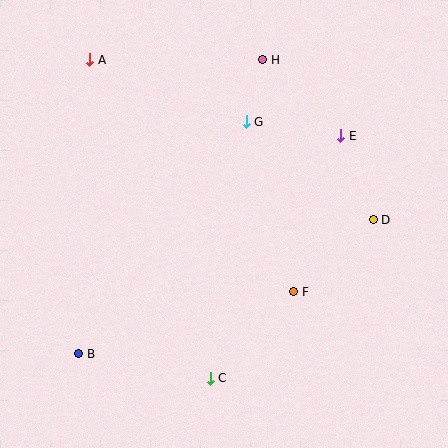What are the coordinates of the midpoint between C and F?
The midpoint between C and F is at (252, 335).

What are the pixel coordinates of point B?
Point B is at (79, 354).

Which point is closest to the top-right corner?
Point E is closest to the top-right corner.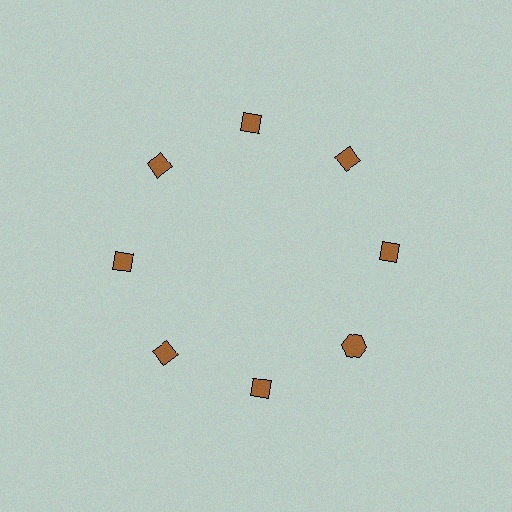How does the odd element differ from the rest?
It has a different shape: hexagon instead of diamond.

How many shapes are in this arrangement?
There are 8 shapes arranged in a ring pattern.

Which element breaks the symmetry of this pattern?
The brown hexagon at roughly the 4 o'clock position breaks the symmetry. All other shapes are brown diamonds.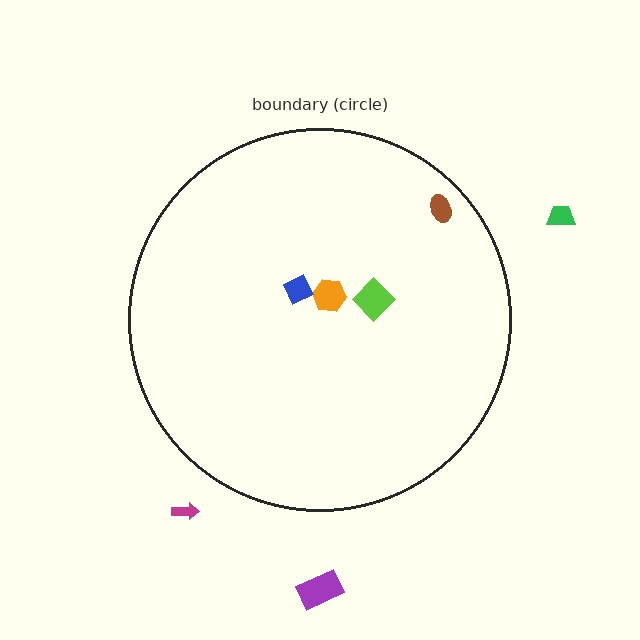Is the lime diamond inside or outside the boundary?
Inside.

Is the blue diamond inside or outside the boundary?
Inside.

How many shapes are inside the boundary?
4 inside, 3 outside.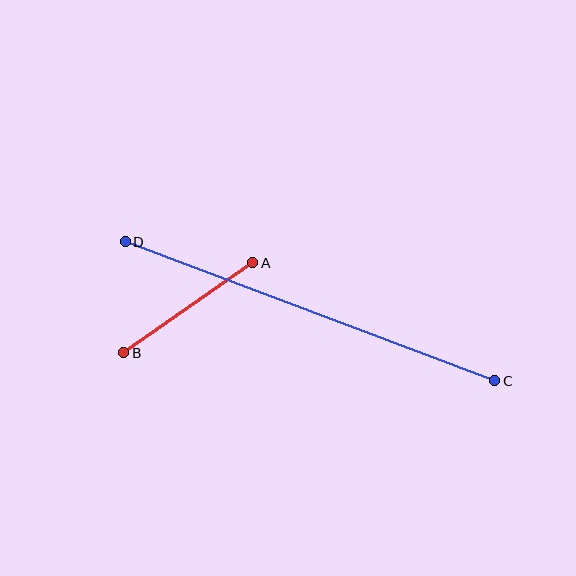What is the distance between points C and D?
The distance is approximately 395 pixels.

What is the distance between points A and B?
The distance is approximately 158 pixels.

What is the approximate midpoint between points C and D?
The midpoint is at approximately (310, 311) pixels.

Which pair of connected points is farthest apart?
Points C and D are farthest apart.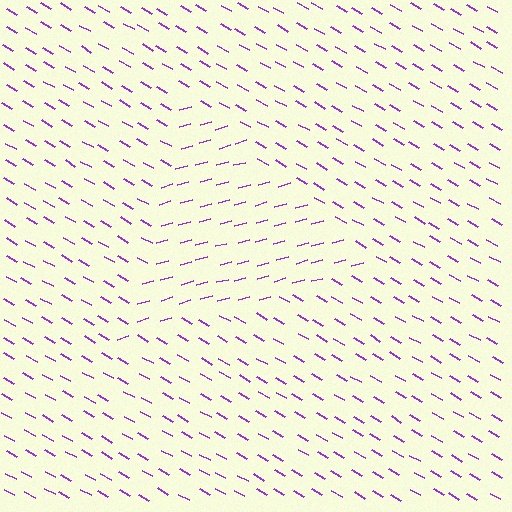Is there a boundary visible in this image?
Yes, there is a texture boundary formed by a change in line orientation.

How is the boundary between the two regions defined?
The boundary is defined purely by a change in line orientation (approximately 45 degrees difference). All lines are the same color and thickness.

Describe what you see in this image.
The image is filled with small purple line segments. A triangle region in the image has lines oriented differently from the surrounding lines, creating a visible texture boundary.